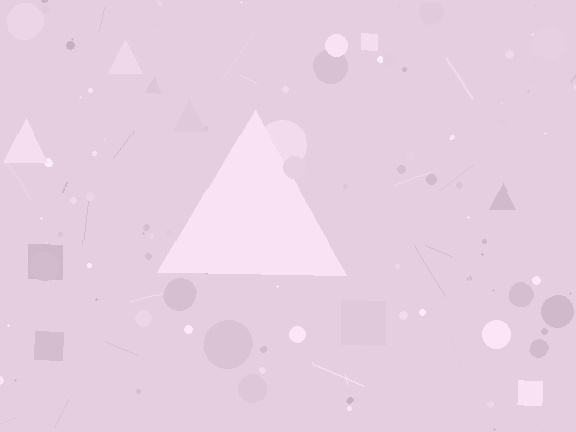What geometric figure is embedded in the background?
A triangle is embedded in the background.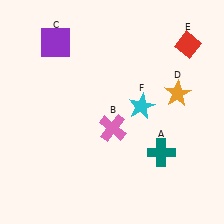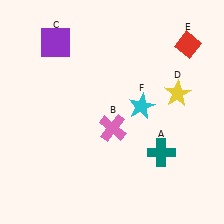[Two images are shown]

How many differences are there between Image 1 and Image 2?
There is 1 difference between the two images.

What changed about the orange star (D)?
In Image 1, D is orange. In Image 2, it changed to yellow.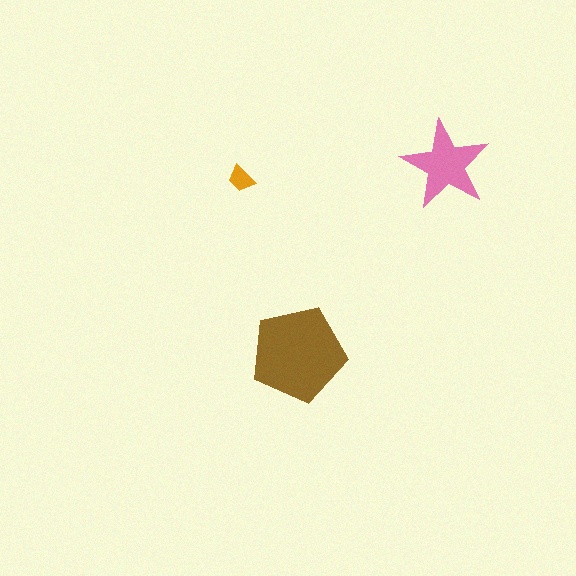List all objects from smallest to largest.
The orange trapezoid, the pink star, the brown pentagon.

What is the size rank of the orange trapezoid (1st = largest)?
3rd.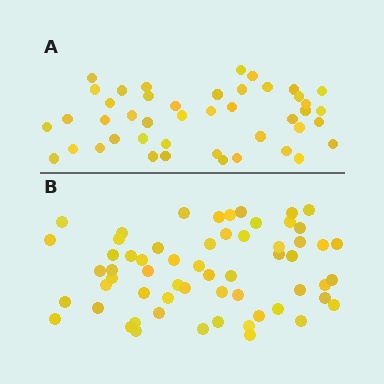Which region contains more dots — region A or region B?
Region B (the bottom region) has more dots.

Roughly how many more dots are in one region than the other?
Region B has approximately 15 more dots than region A.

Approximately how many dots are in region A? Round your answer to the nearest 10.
About 40 dots. (The exact count is 44, which rounds to 40.)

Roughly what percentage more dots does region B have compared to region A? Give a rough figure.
About 35% more.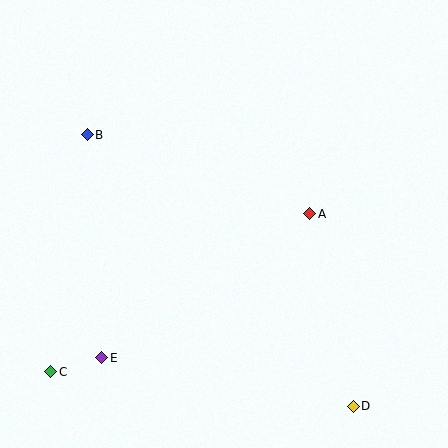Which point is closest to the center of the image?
Point A at (310, 214) is closest to the center.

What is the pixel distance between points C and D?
The distance between C and D is 305 pixels.